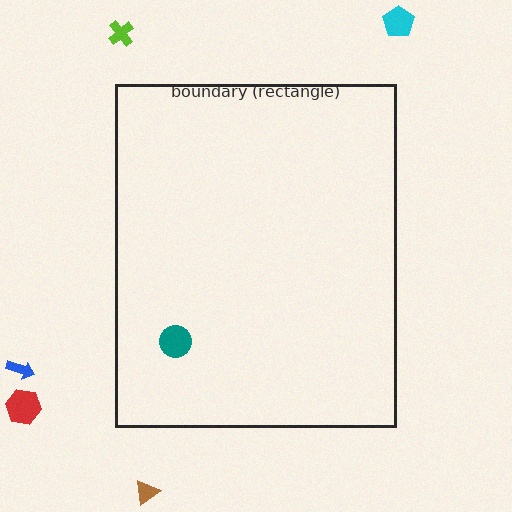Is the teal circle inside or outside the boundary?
Inside.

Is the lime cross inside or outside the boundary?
Outside.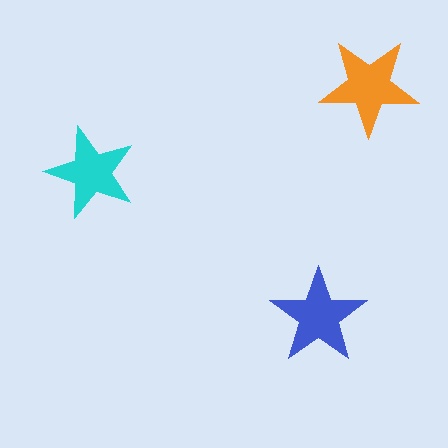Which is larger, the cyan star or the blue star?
The blue one.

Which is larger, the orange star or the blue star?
The orange one.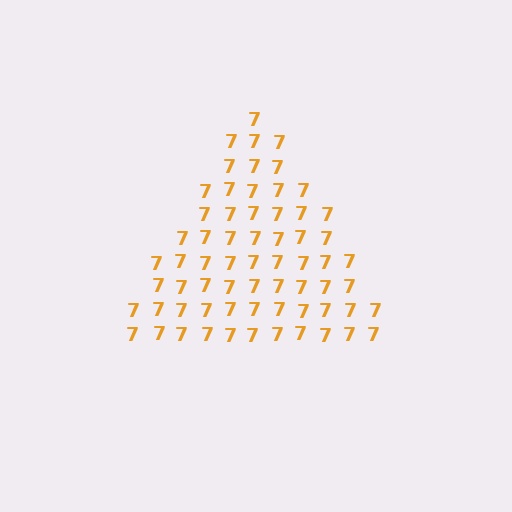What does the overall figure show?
The overall figure shows a triangle.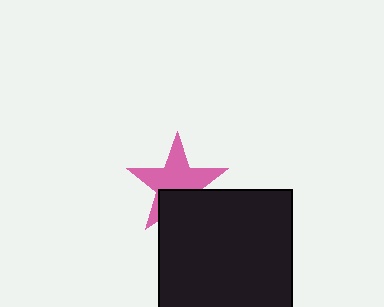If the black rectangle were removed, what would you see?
You would see the complete pink star.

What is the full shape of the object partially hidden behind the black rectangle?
The partially hidden object is a pink star.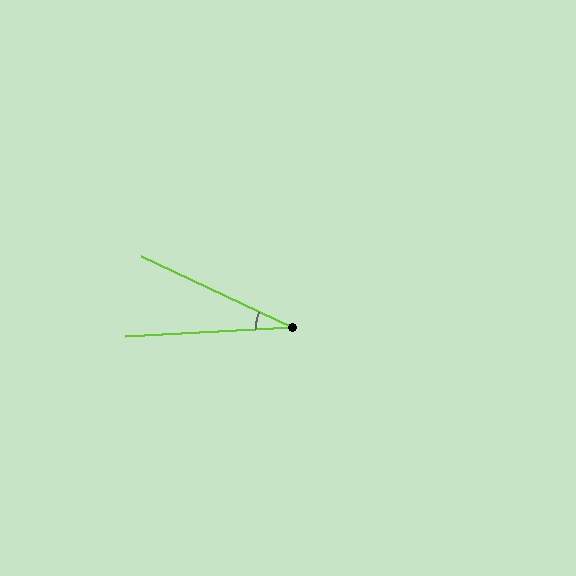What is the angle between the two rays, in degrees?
Approximately 28 degrees.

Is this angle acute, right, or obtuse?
It is acute.